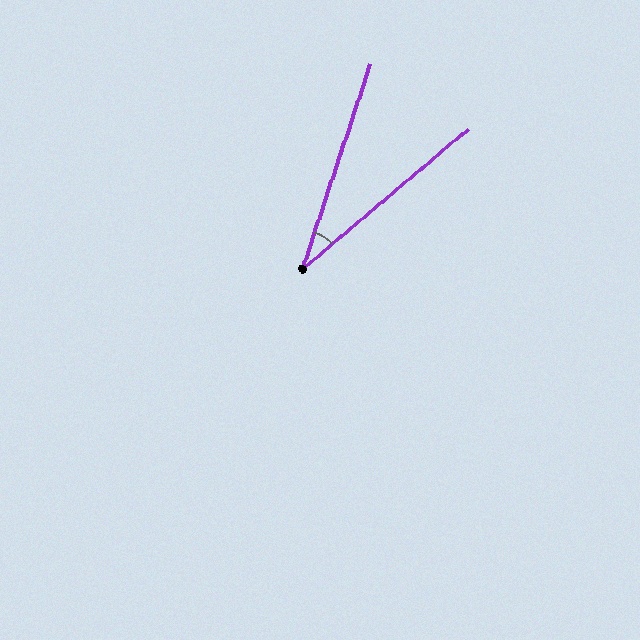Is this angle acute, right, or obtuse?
It is acute.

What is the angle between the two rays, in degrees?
Approximately 31 degrees.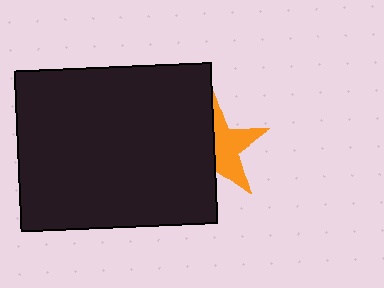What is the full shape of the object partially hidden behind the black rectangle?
The partially hidden object is an orange star.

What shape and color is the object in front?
The object in front is a black rectangle.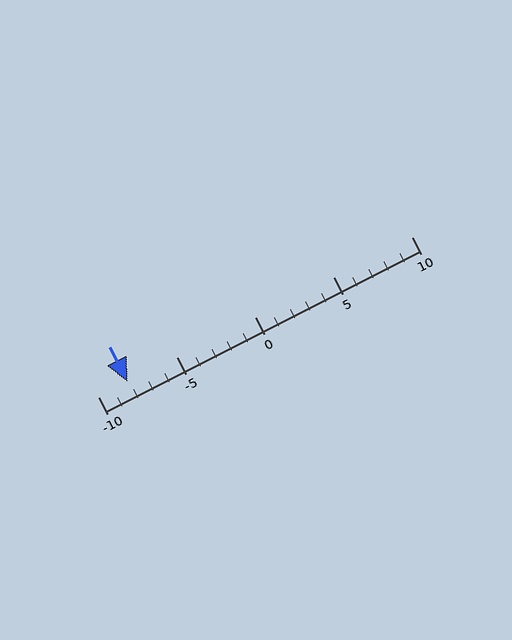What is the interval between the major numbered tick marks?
The major tick marks are spaced 5 units apart.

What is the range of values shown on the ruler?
The ruler shows values from -10 to 10.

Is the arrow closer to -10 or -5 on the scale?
The arrow is closer to -10.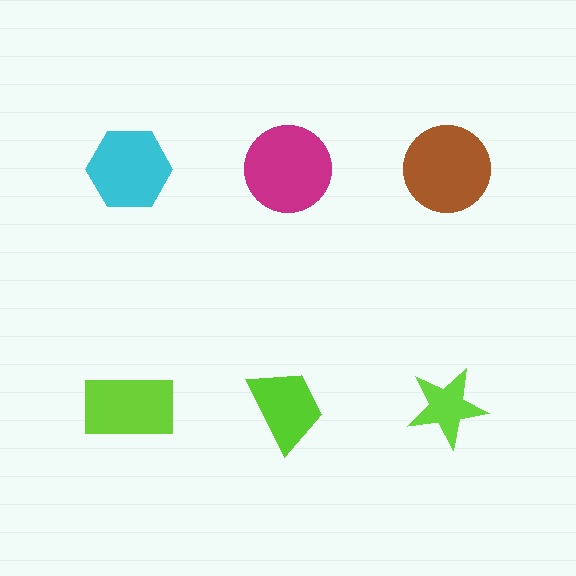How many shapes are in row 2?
3 shapes.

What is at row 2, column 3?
A lime star.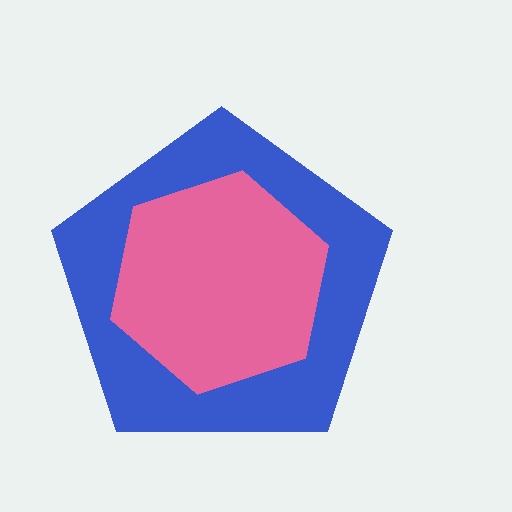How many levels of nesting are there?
2.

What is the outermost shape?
The blue pentagon.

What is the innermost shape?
The pink hexagon.